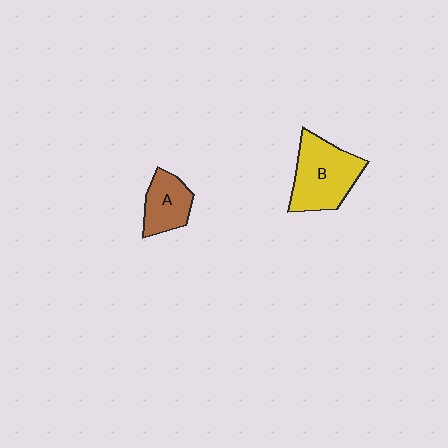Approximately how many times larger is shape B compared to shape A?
Approximately 1.7 times.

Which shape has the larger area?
Shape B (yellow).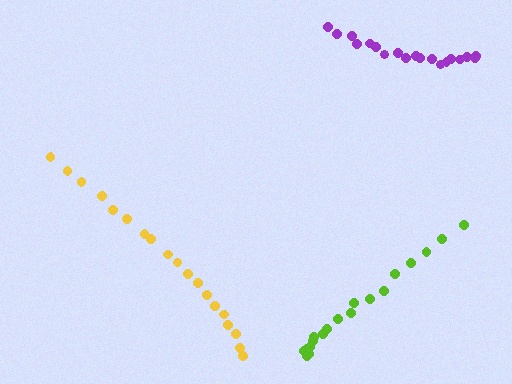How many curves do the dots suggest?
There are 3 distinct paths.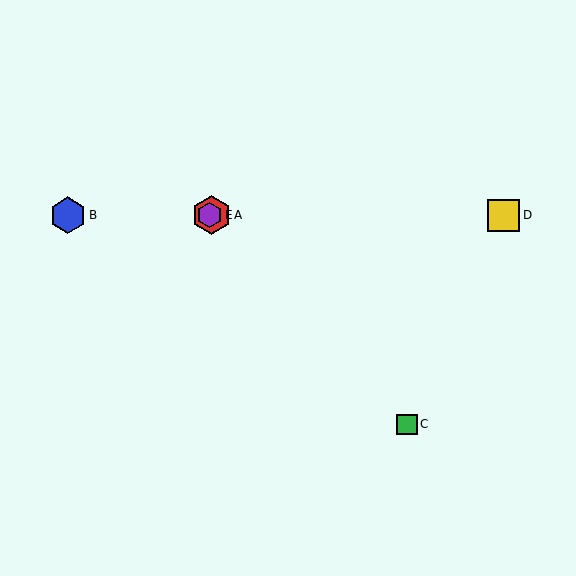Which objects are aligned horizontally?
Objects A, B, D, E are aligned horizontally.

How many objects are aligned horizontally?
4 objects (A, B, D, E) are aligned horizontally.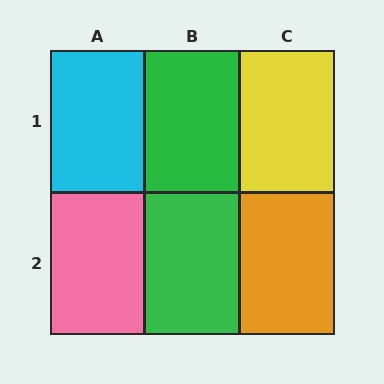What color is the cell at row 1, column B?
Green.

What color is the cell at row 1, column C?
Yellow.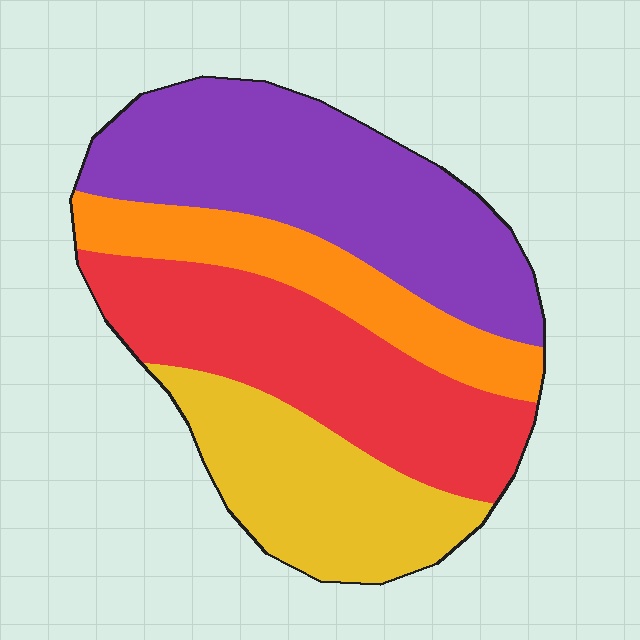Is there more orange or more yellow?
Yellow.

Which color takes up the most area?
Purple, at roughly 35%.